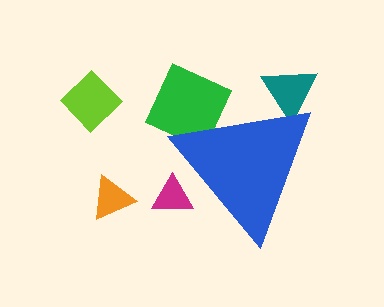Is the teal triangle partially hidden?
Yes, the teal triangle is partially hidden behind the blue triangle.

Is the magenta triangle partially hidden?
Yes, the magenta triangle is partially hidden behind the blue triangle.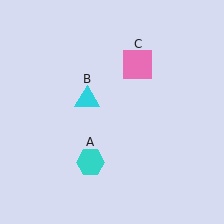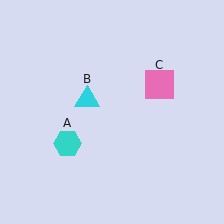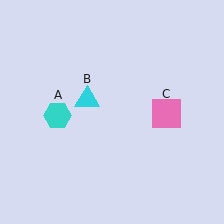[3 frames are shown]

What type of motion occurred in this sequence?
The cyan hexagon (object A), pink square (object C) rotated clockwise around the center of the scene.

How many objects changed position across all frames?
2 objects changed position: cyan hexagon (object A), pink square (object C).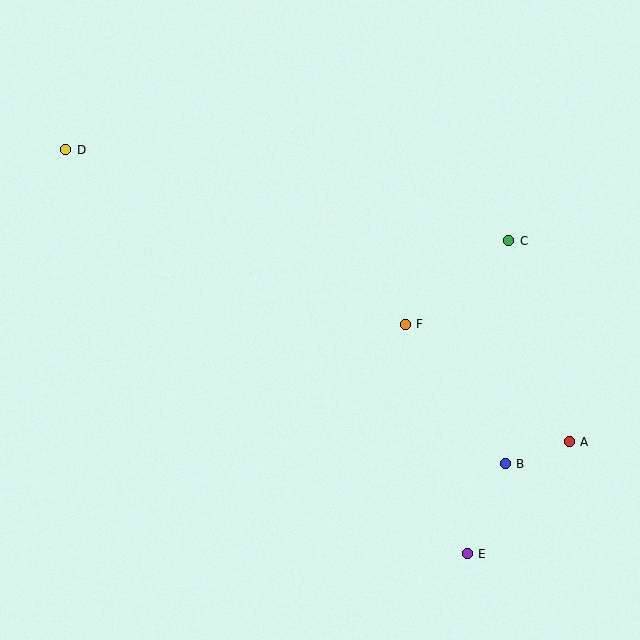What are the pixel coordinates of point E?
Point E is at (467, 554).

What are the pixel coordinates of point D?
Point D is at (66, 150).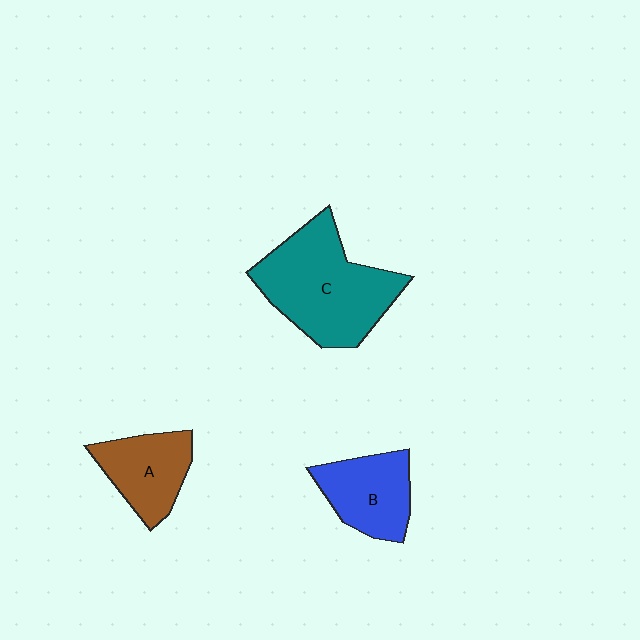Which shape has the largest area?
Shape C (teal).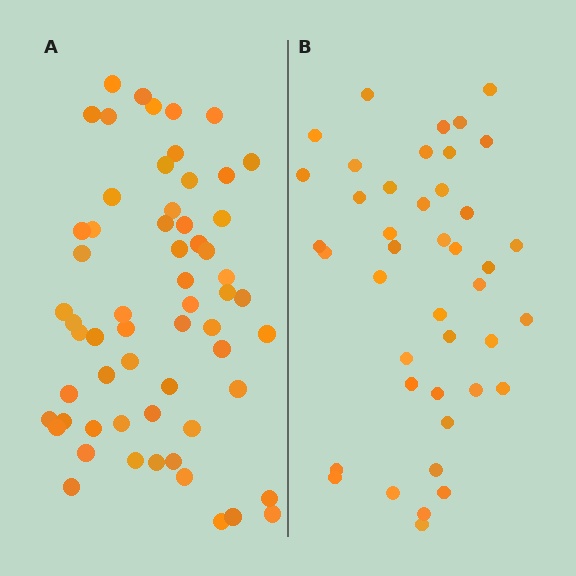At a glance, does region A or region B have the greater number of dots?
Region A (the left region) has more dots.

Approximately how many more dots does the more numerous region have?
Region A has approximately 20 more dots than region B.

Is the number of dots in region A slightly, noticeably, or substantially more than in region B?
Region A has noticeably more, but not dramatically so. The ratio is roughly 1.4 to 1.